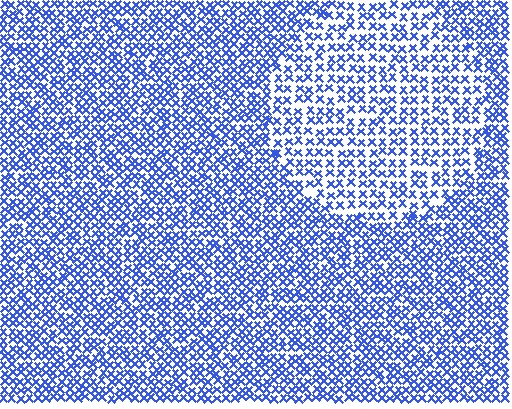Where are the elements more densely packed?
The elements are more densely packed outside the circle boundary.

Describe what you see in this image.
The image contains small blue elements arranged at two different densities. A circle-shaped region is visible where the elements are less densely packed than the surrounding area.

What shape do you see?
I see a circle.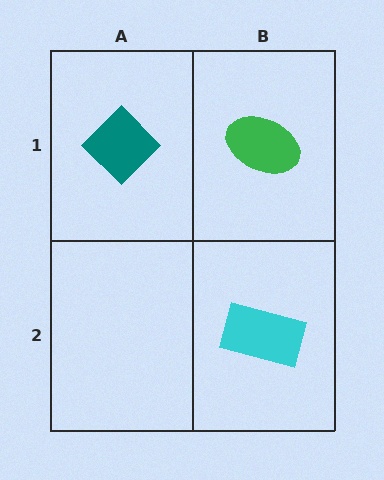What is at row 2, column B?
A cyan rectangle.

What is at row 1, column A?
A teal diamond.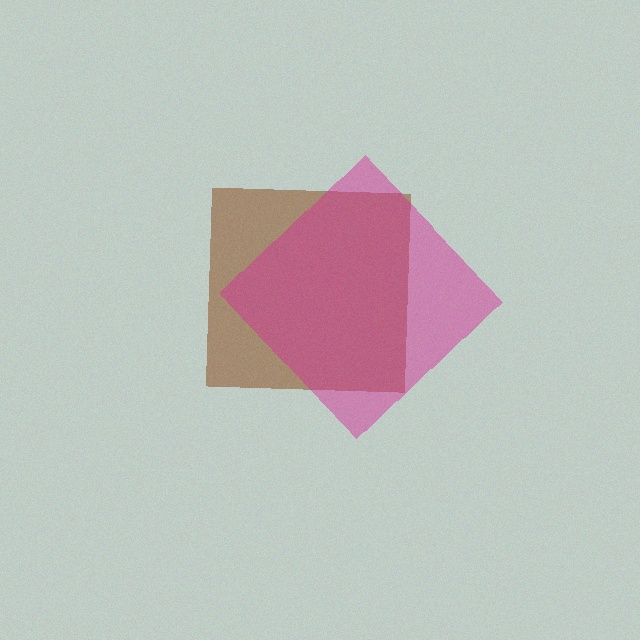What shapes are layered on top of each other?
The layered shapes are: a brown square, a magenta diamond.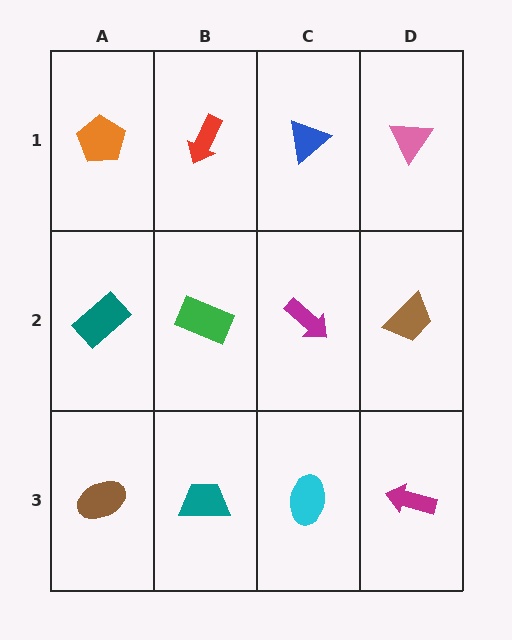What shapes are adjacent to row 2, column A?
An orange pentagon (row 1, column A), a brown ellipse (row 3, column A), a green rectangle (row 2, column B).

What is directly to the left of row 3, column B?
A brown ellipse.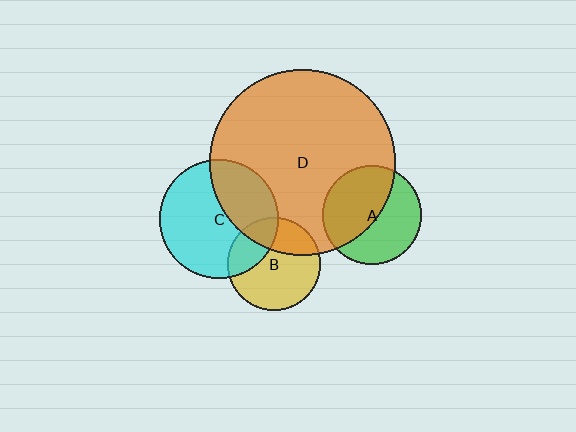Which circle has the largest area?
Circle D (orange).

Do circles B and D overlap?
Yes.